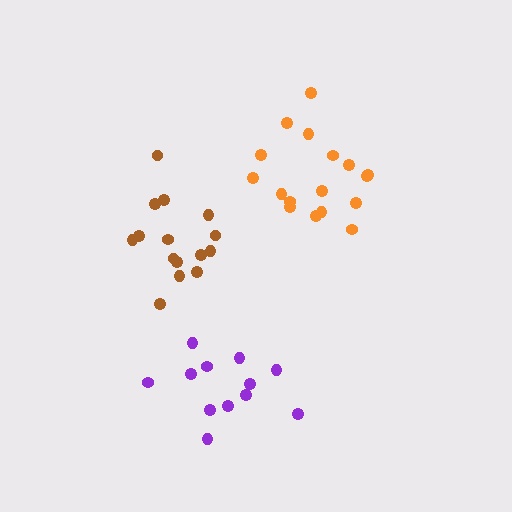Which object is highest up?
The orange cluster is topmost.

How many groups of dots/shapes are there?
There are 3 groups.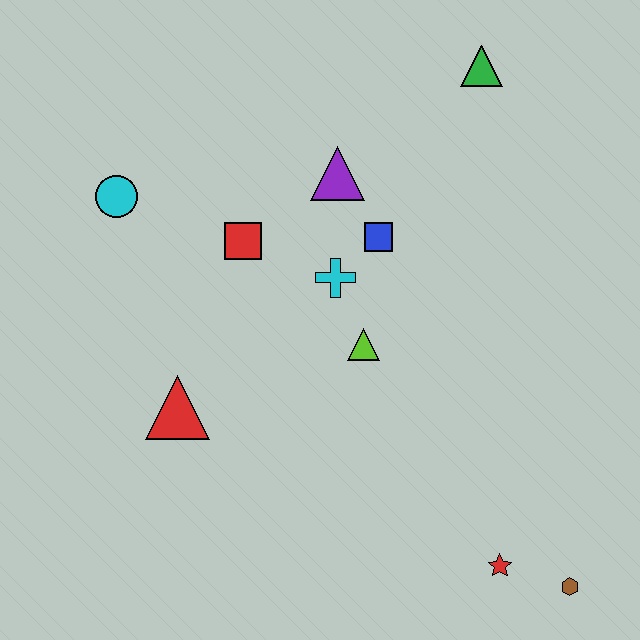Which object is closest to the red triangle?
The red square is closest to the red triangle.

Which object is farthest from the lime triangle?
The brown hexagon is farthest from the lime triangle.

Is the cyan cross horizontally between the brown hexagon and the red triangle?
Yes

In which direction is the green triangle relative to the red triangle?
The green triangle is above the red triangle.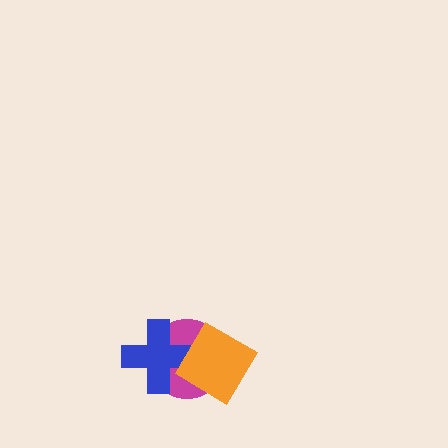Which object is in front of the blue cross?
The orange diamond is in front of the blue cross.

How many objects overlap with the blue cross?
2 objects overlap with the blue cross.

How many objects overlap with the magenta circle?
2 objects overlap with the magenta circle.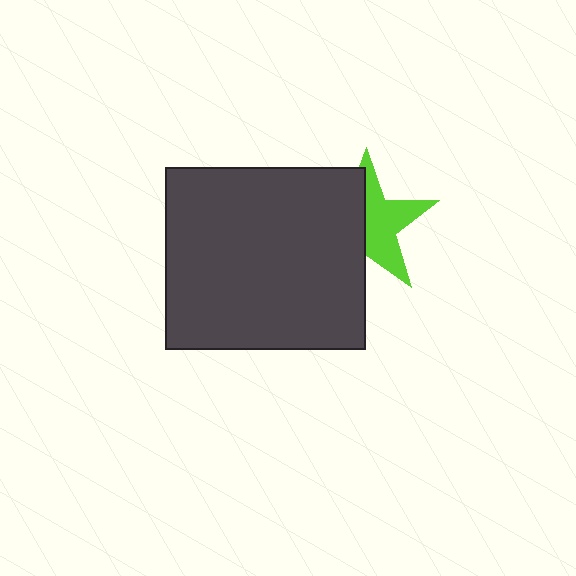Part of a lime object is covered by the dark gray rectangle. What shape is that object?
It is a star.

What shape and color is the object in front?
The object in front is a dark gray rectangle.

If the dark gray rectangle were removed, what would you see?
You would see the complete lime star.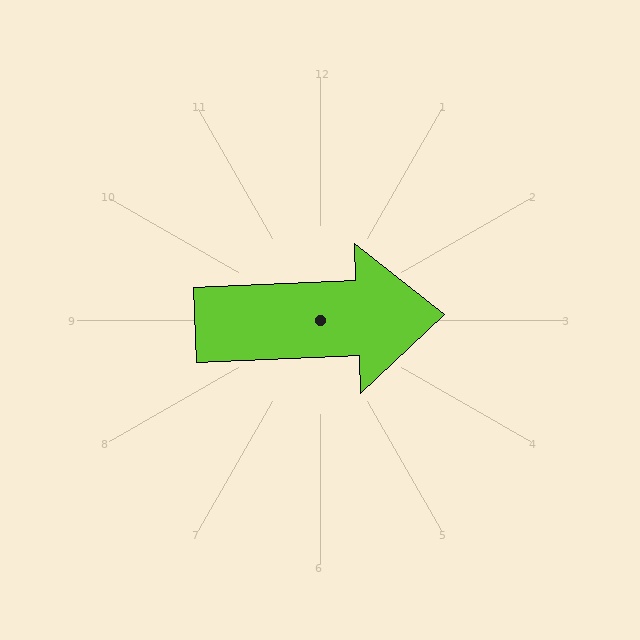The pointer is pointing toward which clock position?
Roughly 3 o'clock.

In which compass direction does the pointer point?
East.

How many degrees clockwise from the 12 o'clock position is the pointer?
Approximately 88 degrees.